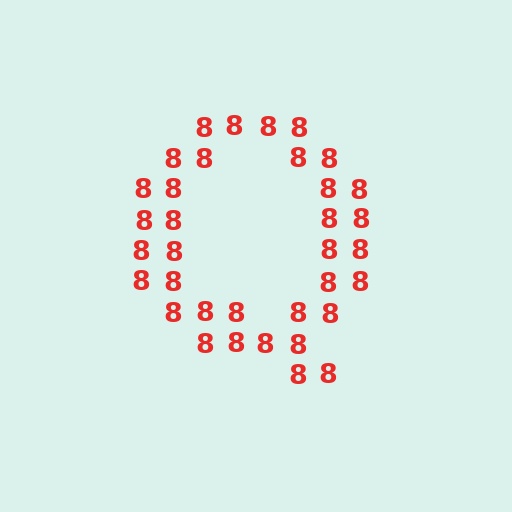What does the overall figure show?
The overall figure shows the letter Q.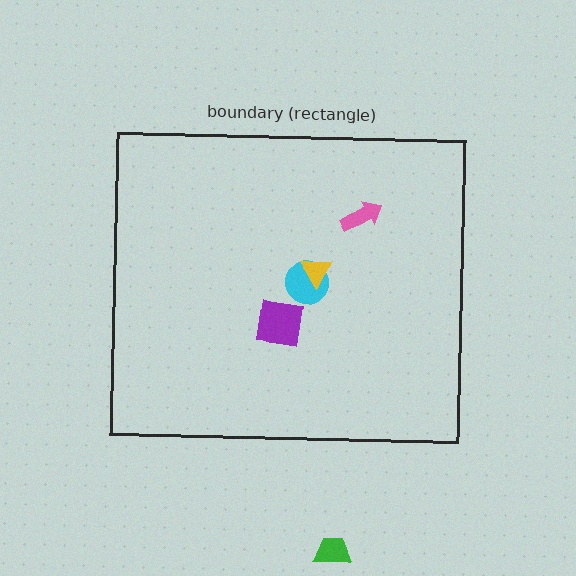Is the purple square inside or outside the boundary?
Inside.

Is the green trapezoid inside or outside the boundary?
Outside.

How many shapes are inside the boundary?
4 inside, 1 outside.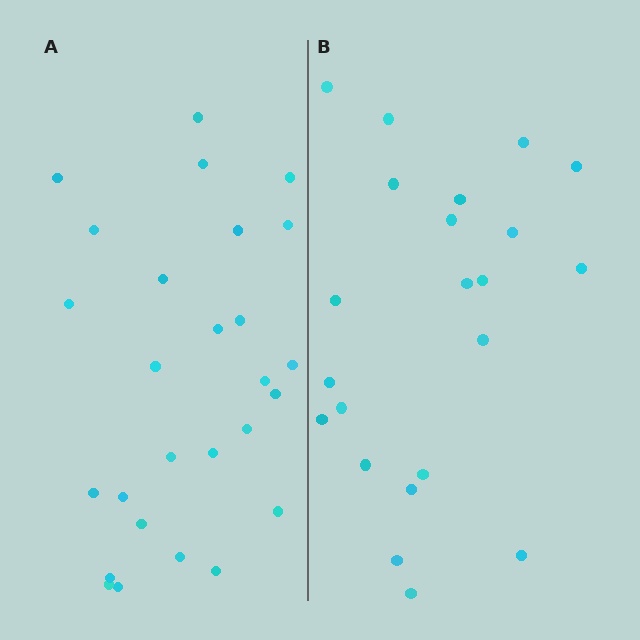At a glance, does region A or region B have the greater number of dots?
Region A (the left region) has more dots.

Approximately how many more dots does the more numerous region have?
Region A has about 5 more dots than region B.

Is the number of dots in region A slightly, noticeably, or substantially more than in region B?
Region A has only slightly more — the two regions are fairly close. The ratio is roughly 1.2 to 1.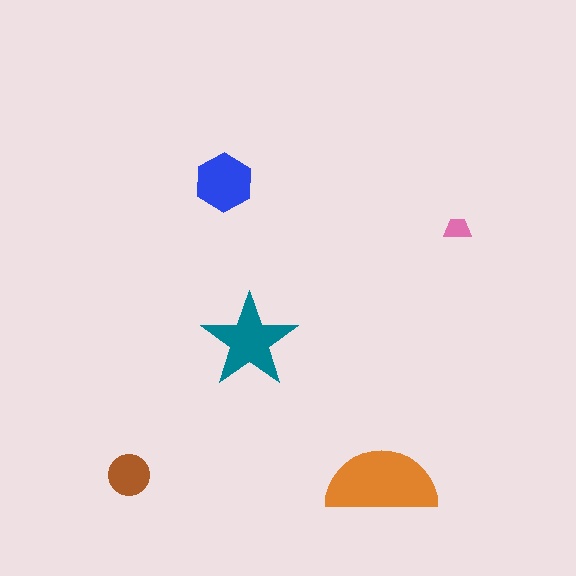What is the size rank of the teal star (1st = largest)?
2nd.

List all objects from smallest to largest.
The pink trapezoid, the brown circle, the blue hexagon, the teal star, the orange semicircle.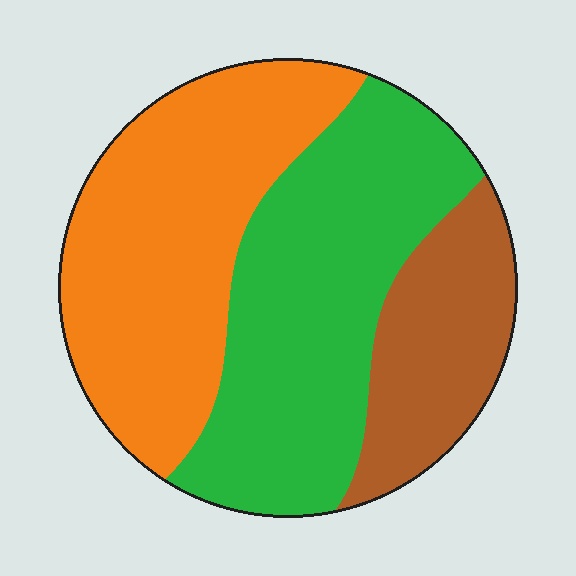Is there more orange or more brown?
Orange.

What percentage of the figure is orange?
Orange covers around 40% of the figure.